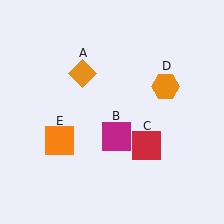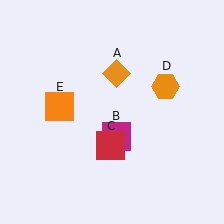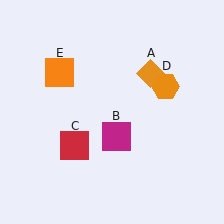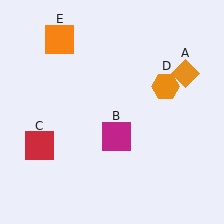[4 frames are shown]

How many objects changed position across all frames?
3 objects changed position: orange diamond (object A), red square (object C), orange square (object E).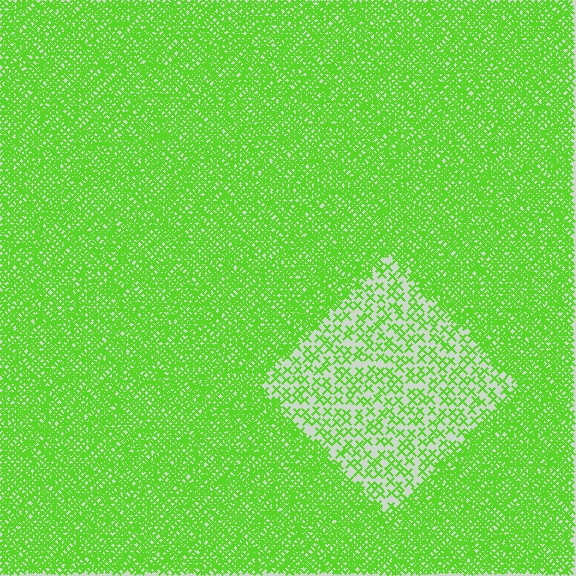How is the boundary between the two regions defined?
The boundary is defined by a change in element density (approximately 3.0x ratio). All elements are the same color, size, and shape.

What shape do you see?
I see a diamond.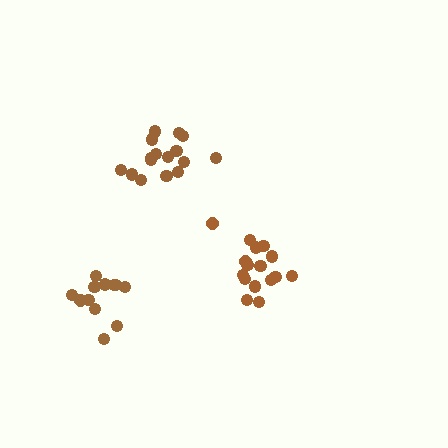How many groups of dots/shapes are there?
There are 3 groups.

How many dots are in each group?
Group 1: 16 dots, Group 2: 16 dots, Group 3: 12 dots (44 total).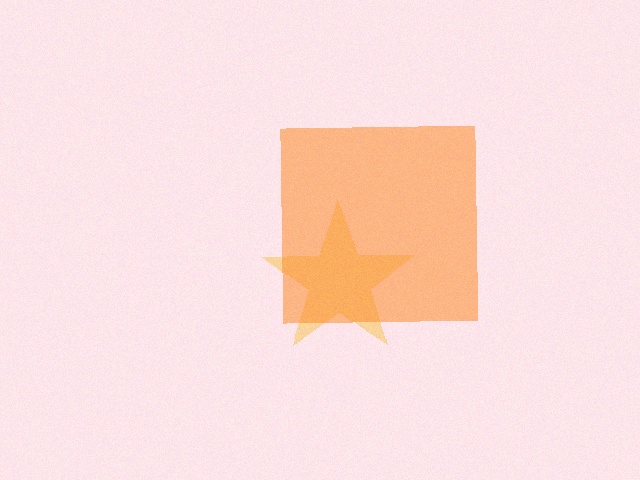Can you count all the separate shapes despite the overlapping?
Yes, there are 2 separate shapes.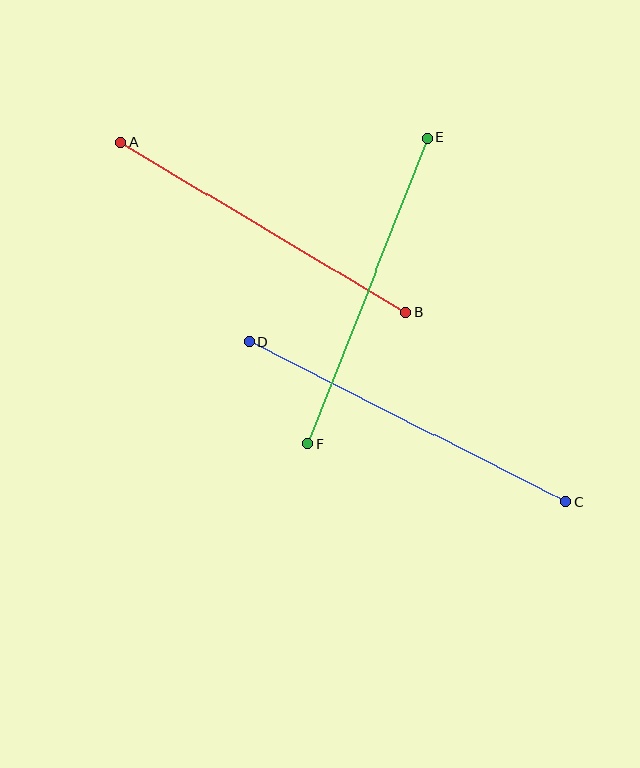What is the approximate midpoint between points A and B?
The midpoint is at approximately (263, 227) pixels.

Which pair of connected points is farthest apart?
Points C and D are farthest apart.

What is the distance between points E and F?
The distance is approximately 329 pixels.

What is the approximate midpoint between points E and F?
The midpoint is at approximately (368, 291) pixels.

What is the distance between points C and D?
The distance is approximately 355 pixels.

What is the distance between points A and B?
The distance is approximately 331 pixels.